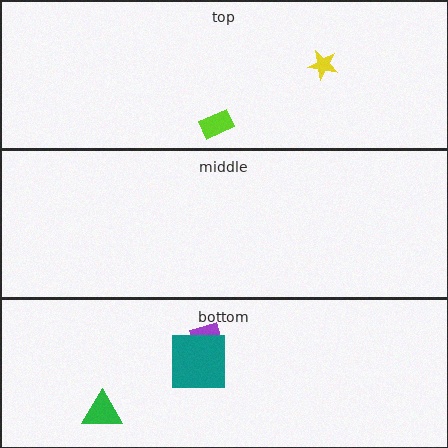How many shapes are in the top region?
2.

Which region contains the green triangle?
The bottom region.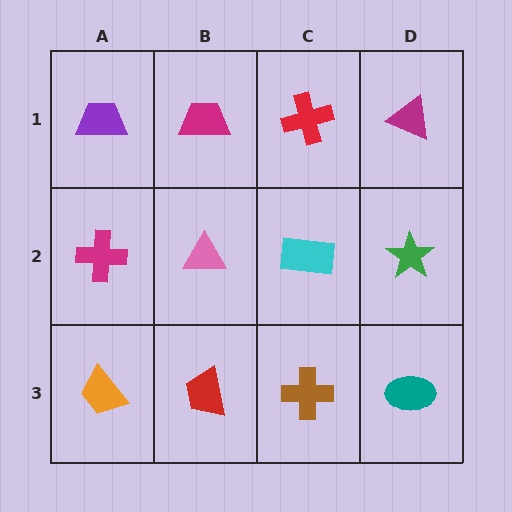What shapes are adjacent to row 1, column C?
A cyan rectangle (row 2, column C), a magenta trapezoid (row 1, column B), a magenta triangle (row 1, column D).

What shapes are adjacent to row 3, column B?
A pink triangle (row 2, column B), an orange trapezoid (row 3, column A), a brown cross (row 3, column C).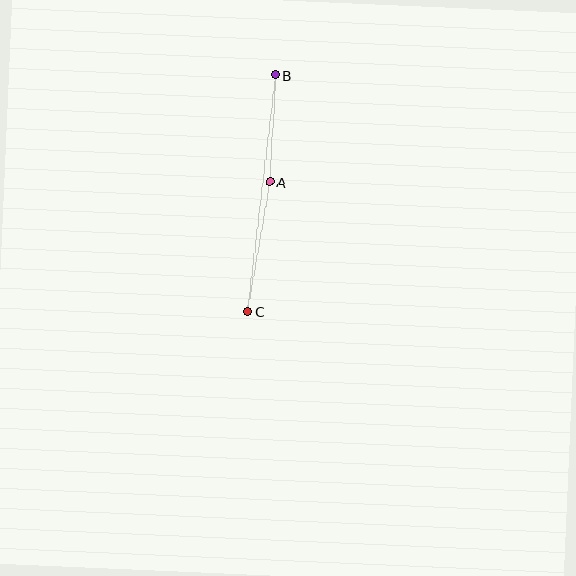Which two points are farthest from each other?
Points B and C are farthest from each other.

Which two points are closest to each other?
Points A and B are closest to each other.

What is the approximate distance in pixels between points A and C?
The distance between A and C is approximately 132 pixels.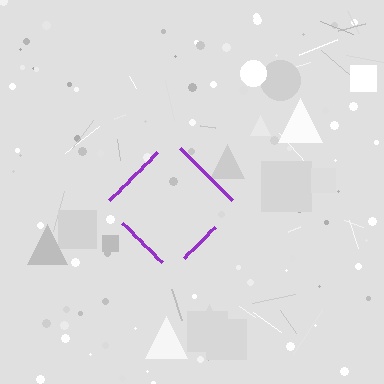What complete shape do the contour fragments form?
The contour fragments form a diamond.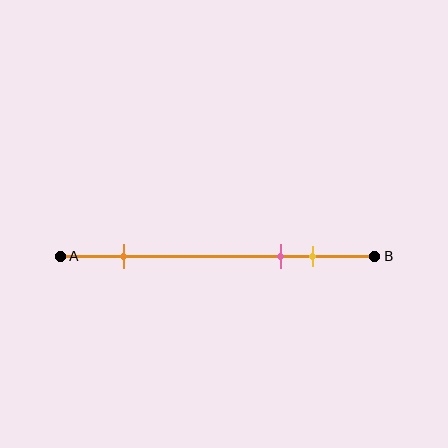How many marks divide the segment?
There are 3 marks dividing the segment.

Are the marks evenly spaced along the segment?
No, the marks are not evenly spaced.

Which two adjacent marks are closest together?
The pink and yellow marks are the closest adjacent pair.